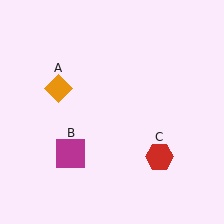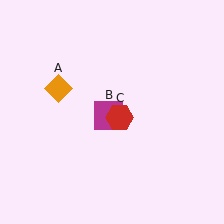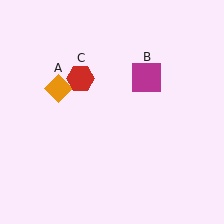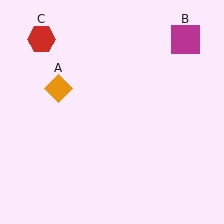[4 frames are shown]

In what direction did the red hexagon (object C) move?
The red hexagon (object C) moved up and to the left.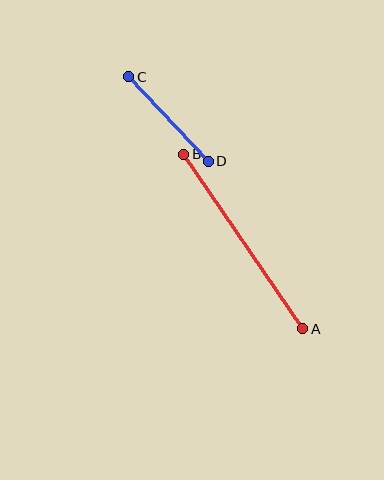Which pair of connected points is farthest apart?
Points A and B are farthest apart.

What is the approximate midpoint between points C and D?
The midpoint is at approximately (168, 119) pixels.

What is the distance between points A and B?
The distance is approximately 211 pixels.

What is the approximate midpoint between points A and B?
The midpoint is at approximately (243, 241) pixels.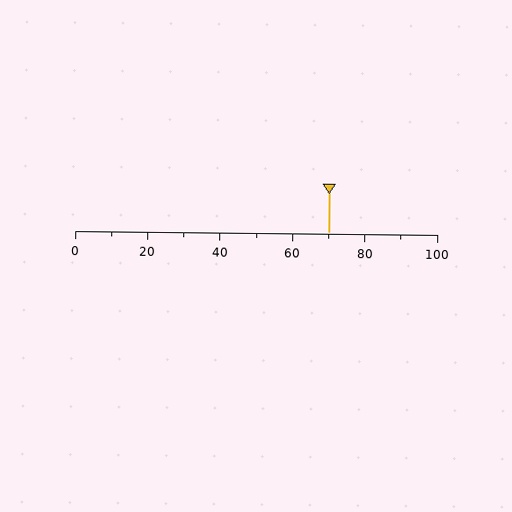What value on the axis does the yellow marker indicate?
The marker indicates approximately 70.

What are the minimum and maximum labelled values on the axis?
The axis runs from 0 to 100.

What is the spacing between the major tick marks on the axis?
The major ticks are spaced 20 apart.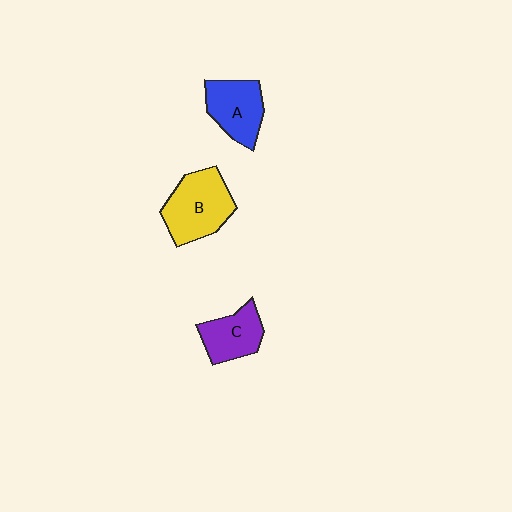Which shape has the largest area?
Shape B (yellow).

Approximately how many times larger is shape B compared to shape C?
Approximately 1.5 times.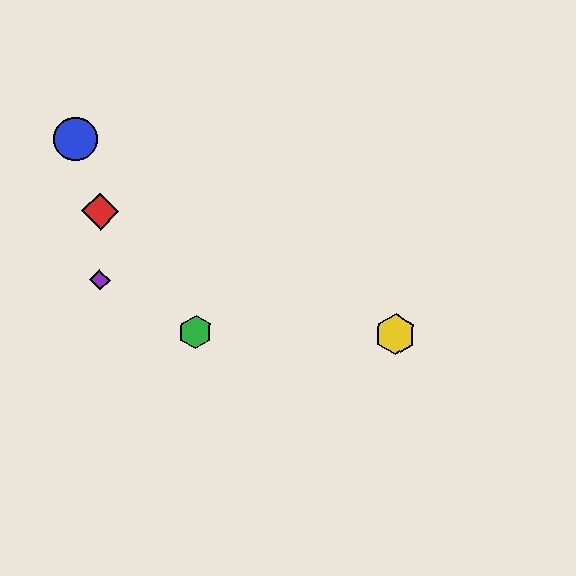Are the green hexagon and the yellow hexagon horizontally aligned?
Yes, both are at y≈332.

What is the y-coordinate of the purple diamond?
The purple diamond is at y≈280.